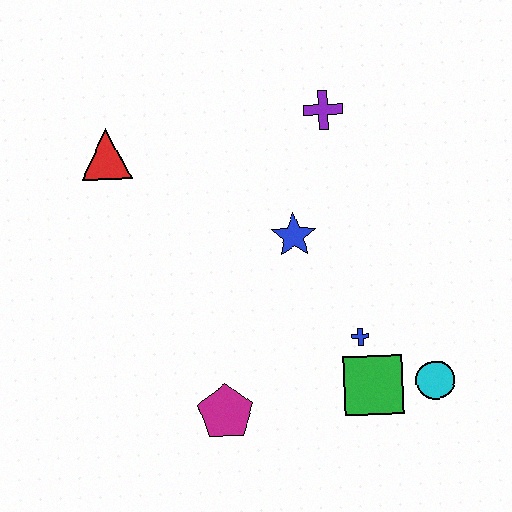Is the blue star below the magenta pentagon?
No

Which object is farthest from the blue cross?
The red triangle is farthest from the blue cross.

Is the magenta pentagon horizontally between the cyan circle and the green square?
No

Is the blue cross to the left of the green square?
Yes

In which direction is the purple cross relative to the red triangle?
The purple cross is to the right of the red triangle.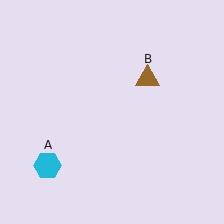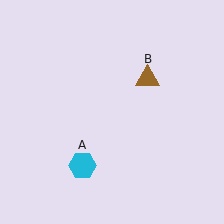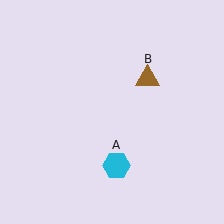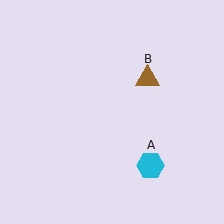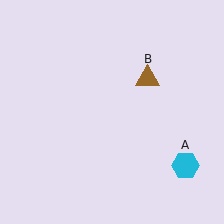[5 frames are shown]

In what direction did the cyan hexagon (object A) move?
The cyan hexagon (object A) moved right.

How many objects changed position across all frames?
1 object changed position: cyan hexagon (object A).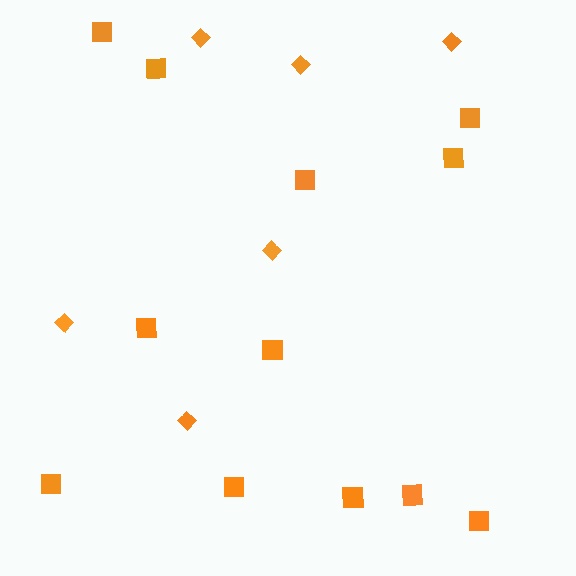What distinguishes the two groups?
There are 2 groups: one group of squares (12) and one group of diamonds (6).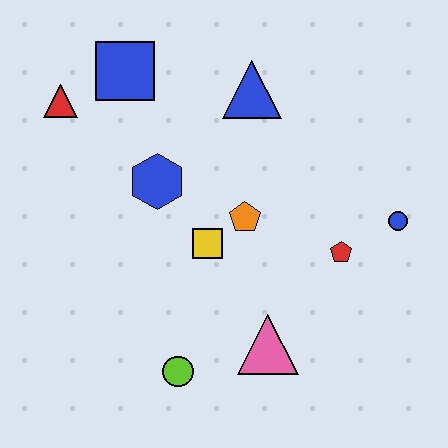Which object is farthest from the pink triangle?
The red triangle is farthest from the pink triangle.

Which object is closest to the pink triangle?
The lime circle is closest to the pink triangle.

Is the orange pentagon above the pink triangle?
Yes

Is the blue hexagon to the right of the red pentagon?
No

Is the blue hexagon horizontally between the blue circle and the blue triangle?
No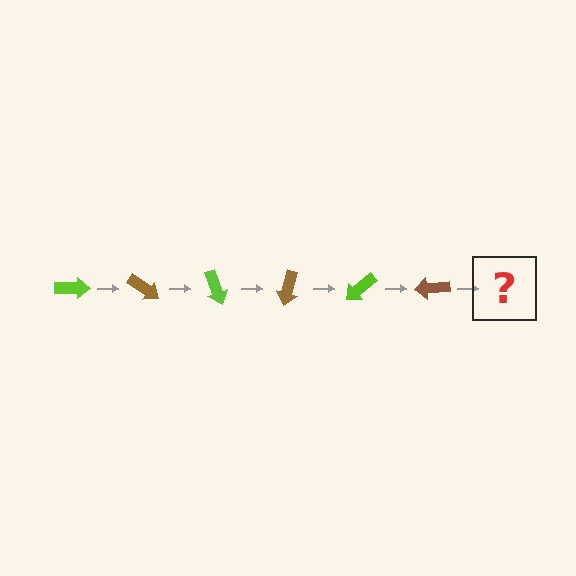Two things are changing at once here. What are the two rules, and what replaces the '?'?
The two rules are that it rotates 35 degrees each step and the color cycles through lime and brown. The '?' should be a lime arrow, rotated 210 degrees from the start.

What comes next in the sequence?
The next element should be a lime arrow, rotated 210 degrees from the start.